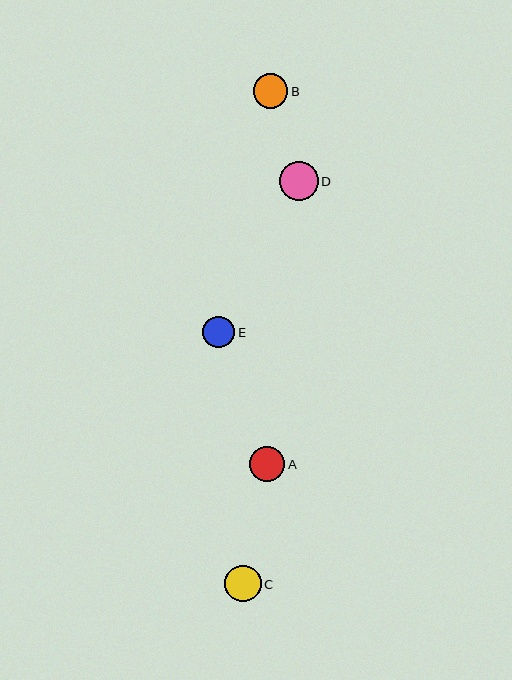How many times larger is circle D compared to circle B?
Circle D is approximately 1.1 times the size of circle B.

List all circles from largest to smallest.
From largest to smallest: D, C, A, B, E.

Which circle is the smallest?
Circle E is the smallest with a size of approximately 32 pixels.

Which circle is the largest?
Circle D is the largest with a size of approximately 38 pixels.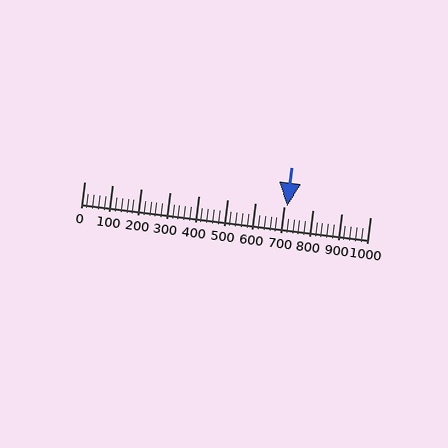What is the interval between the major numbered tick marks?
The major tick marks are spaced 100 units apart.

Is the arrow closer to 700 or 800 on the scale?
The arrow is closer to 700.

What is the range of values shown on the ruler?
The ruler shows values from 0 to 1000.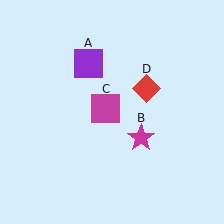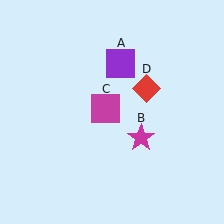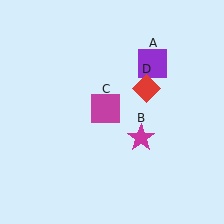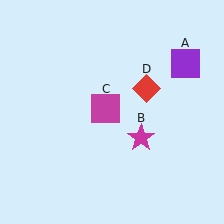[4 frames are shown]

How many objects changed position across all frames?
1 object changed position: purple square (object A).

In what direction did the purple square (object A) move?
The purple square (object A) moved right.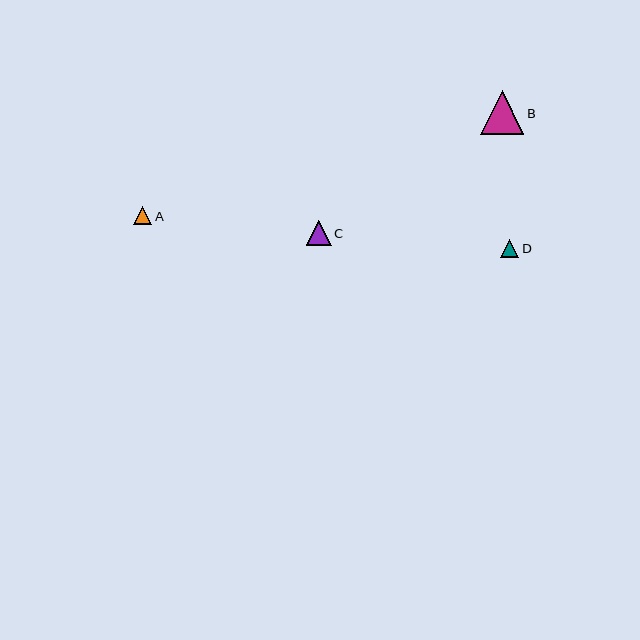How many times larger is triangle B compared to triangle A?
Triangle B is approximately 2.4 times the size of triangle A.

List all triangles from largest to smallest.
From largest to smallest: B, C, D, A.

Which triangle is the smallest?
Triangle A is the smallest with a size of approximately 18 pixels.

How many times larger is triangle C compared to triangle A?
Triangle C is approximately 1.4 times the size of triangle A.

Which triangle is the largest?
Triangle B is the largest with a size of approximately 44 pixels.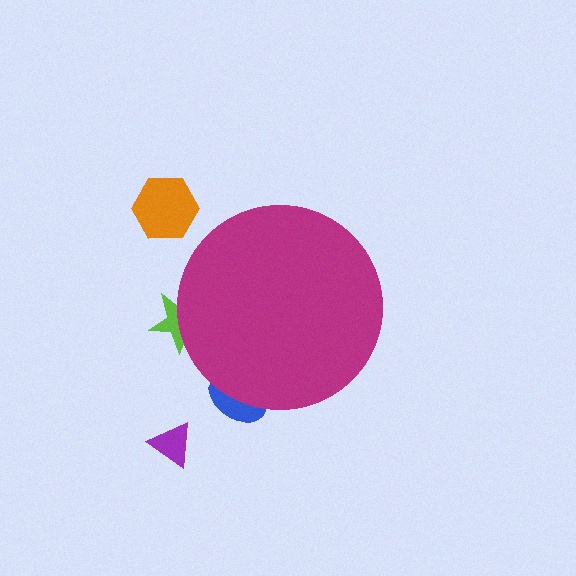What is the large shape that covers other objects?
A magenta circle.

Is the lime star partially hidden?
Yes, the lime star is partially hidden behind the magenta circle.